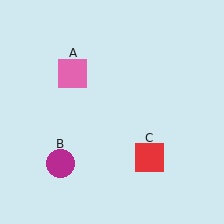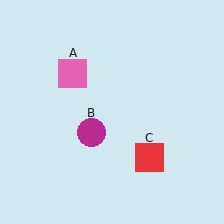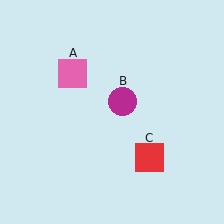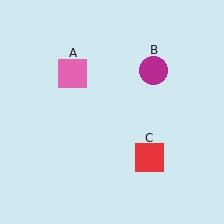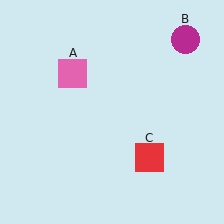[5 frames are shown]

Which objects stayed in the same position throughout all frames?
Pink square (object A) and red square (object C) remained stationary.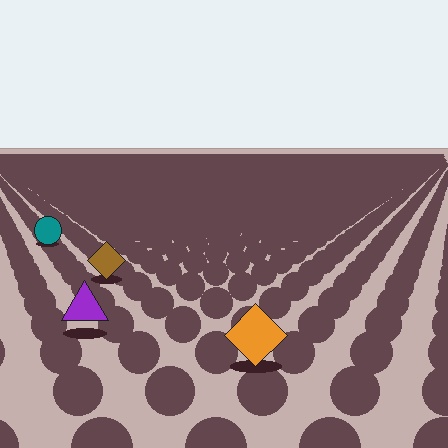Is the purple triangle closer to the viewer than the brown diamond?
Yes. The purple triangle is closer — you can tell from the texture gradient: the ground texture is coarser near it.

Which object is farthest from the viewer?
The teal circle is farthest from the viewer. It appears smaller and the ground texture around it is denser.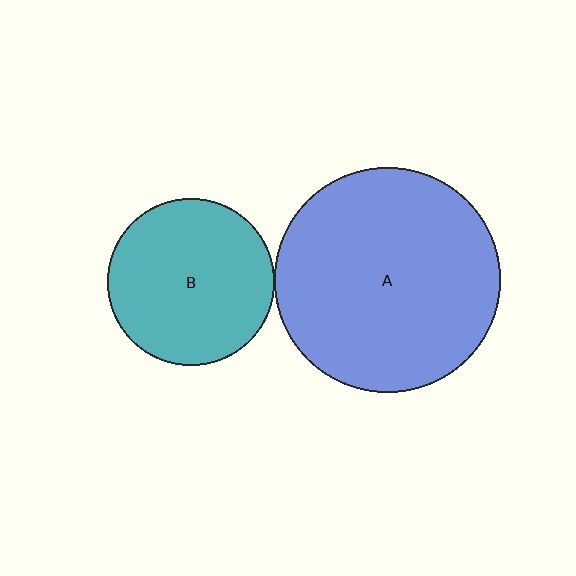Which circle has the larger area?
Circle A (blue).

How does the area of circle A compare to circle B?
Approximately 1.8 times.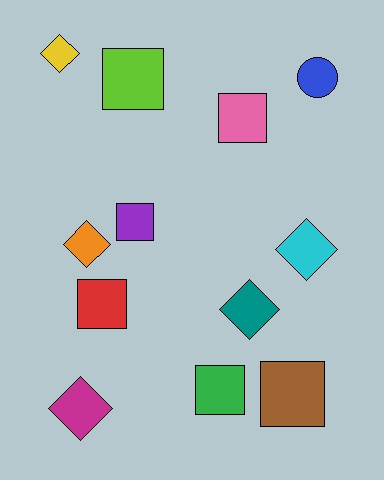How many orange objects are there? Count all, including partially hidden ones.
There is 1 orange object.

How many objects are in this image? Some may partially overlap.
There are 12 objects.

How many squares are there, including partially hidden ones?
There are 6 squares.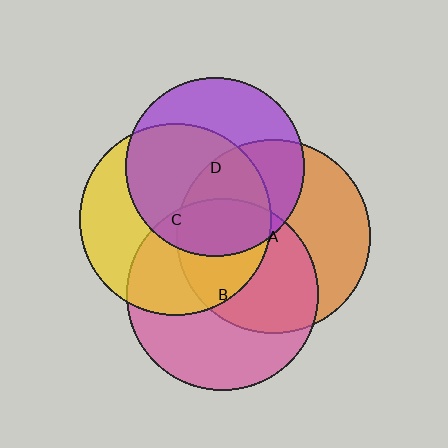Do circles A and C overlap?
Yes.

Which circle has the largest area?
Circle A (orange).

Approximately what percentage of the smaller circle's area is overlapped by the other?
Approximately 40%.